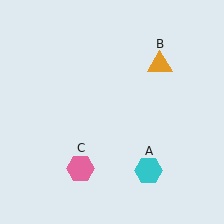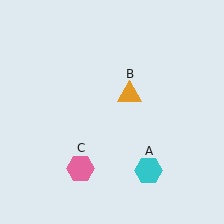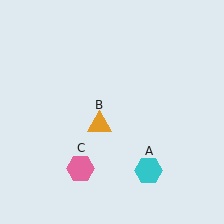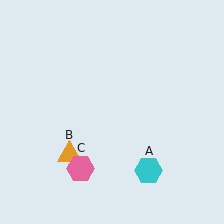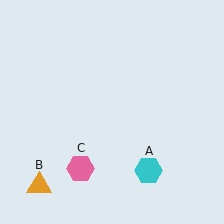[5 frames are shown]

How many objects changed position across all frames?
1 object changed position: orange triangle (object B).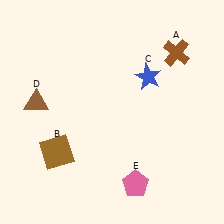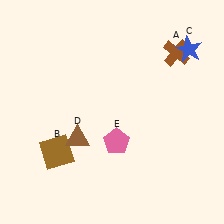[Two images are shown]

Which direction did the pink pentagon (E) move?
The pink pentagon (E) moved up.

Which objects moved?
The objects that moved are: the blue star (C), the brown triangle (D), the pink pentagon (E).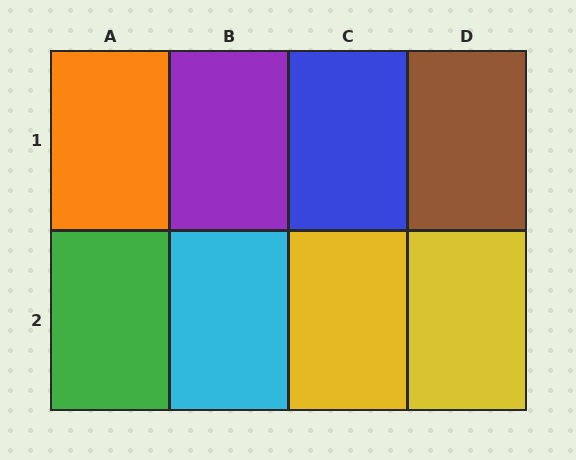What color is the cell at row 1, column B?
Purple.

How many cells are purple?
1 cell is purple.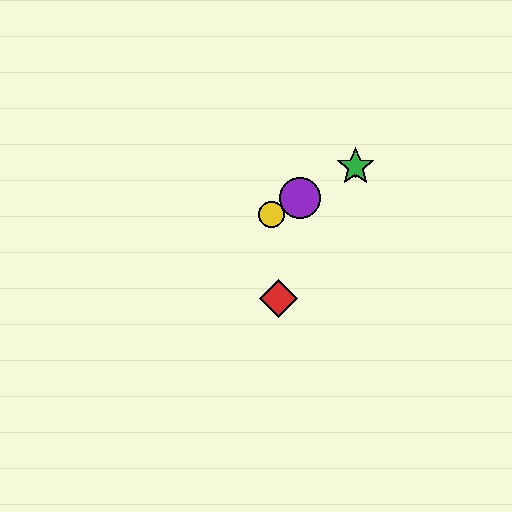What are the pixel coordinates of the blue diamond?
The blue diamond is at (355, 167).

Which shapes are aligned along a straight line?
The blue diamond, the green star, the yellow circle, the purple circle are aligned along a straight line.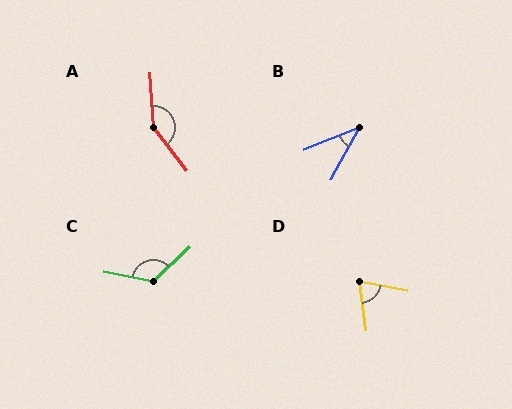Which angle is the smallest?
B, at approximately 39 degrees.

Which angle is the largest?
A, at approximately 146 degrees.